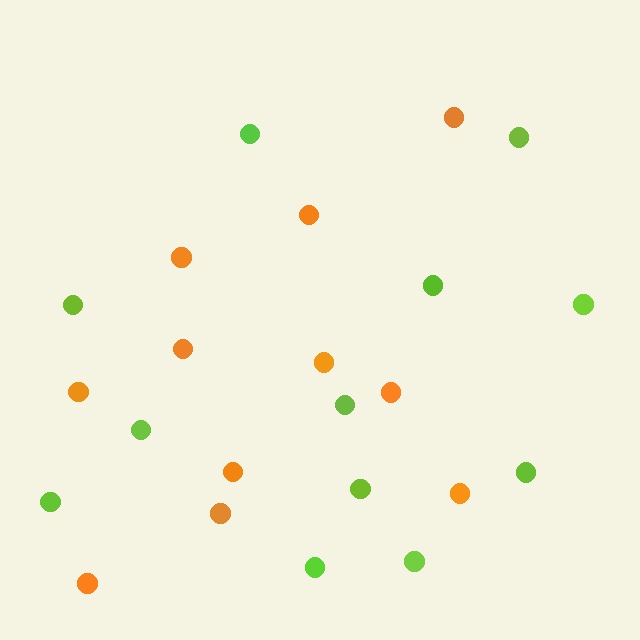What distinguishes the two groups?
There are 2 groups: one group of lime circles (12) and one group of orange circles (11).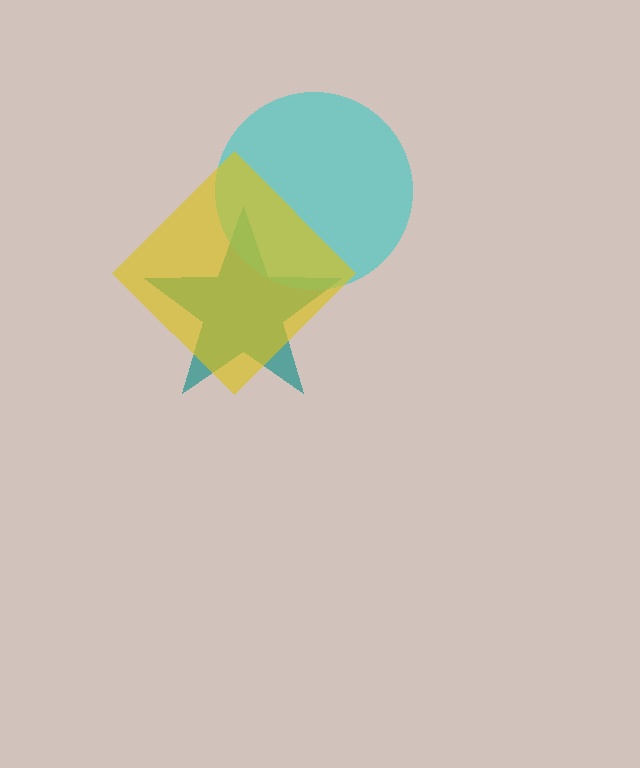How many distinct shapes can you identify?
There are 3 distinct shapes: a teal star, a cyan circle, a yellow diamond.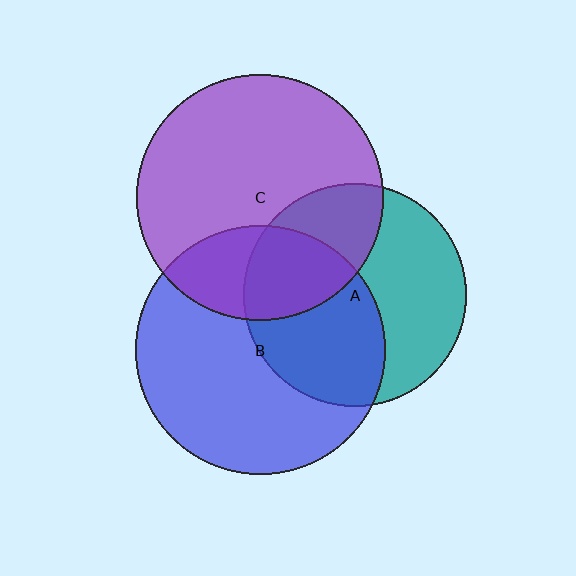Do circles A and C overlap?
Yes.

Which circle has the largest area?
Circle B (blue).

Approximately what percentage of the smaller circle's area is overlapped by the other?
Approximately 35%.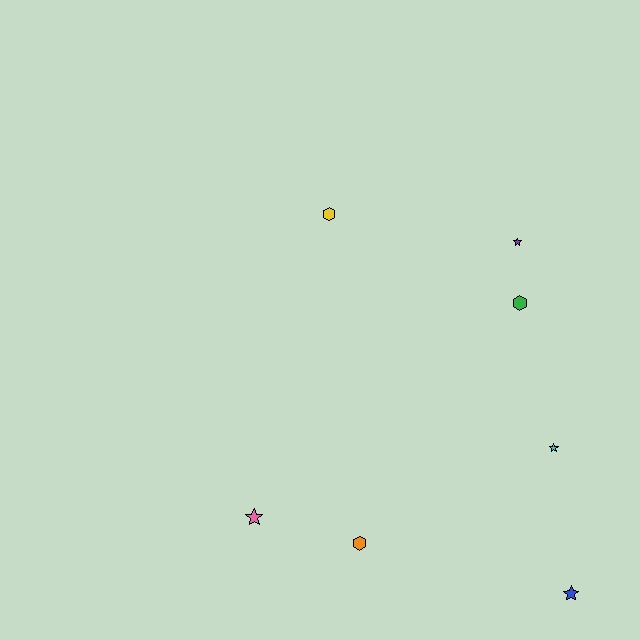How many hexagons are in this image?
There are 3 hexagons.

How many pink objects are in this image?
There is 1 pink object.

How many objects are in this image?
There are 7 objects.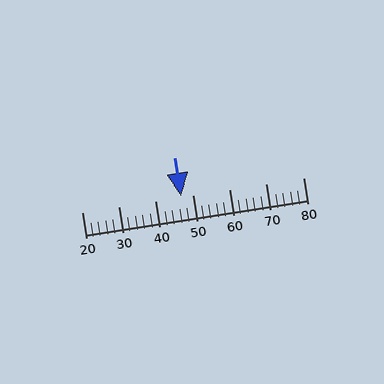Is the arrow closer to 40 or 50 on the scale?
The arrow is closer to 50.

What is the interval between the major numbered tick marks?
The major tick marks are spaced 10 units apart.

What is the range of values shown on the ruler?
The ruler shows values from 20 to 80.